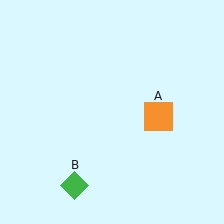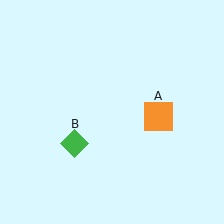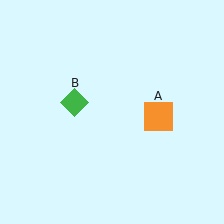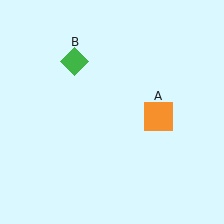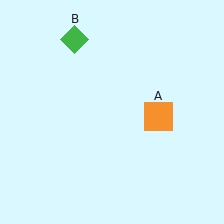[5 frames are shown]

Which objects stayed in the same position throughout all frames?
Orange square (object A) remained stationary.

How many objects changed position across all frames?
1 object changed position: green diamond (object B).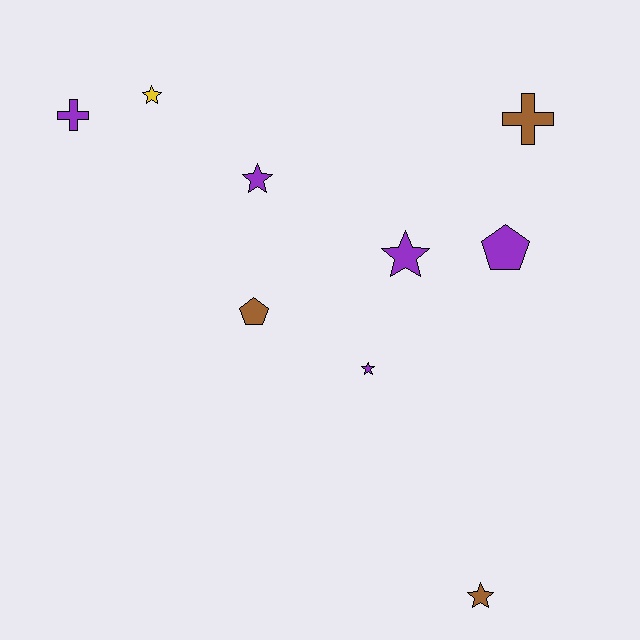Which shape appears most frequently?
Star, with 5 objects.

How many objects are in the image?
There are 9 objects.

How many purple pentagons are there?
There is 1 purple pentagon.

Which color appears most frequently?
Purple, with 5 objects.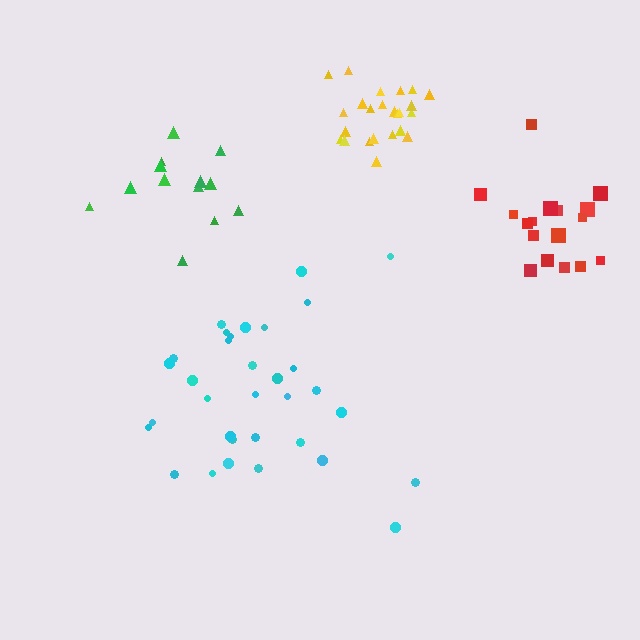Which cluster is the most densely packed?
Yellow.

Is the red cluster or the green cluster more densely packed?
Red.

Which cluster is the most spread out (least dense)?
Cyan.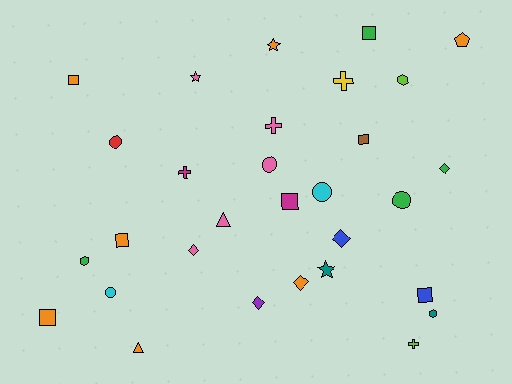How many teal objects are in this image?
There are 2 teal objects.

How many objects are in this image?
There are 30 objects.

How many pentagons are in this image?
There is 1 pentagon.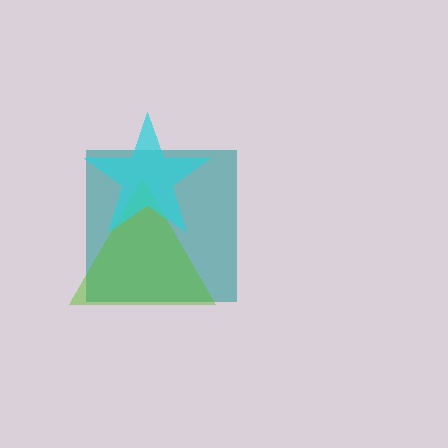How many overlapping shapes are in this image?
There are 3 overlapping shapes in the image.